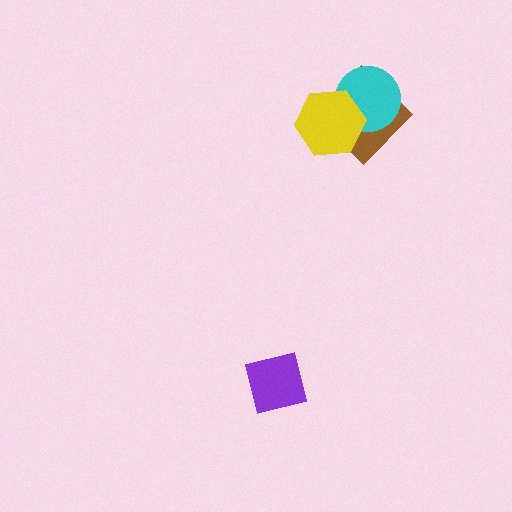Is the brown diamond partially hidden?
Yes, it is partially covered by another shape.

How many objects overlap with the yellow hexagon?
2 objects overlap with the yellow hexagon.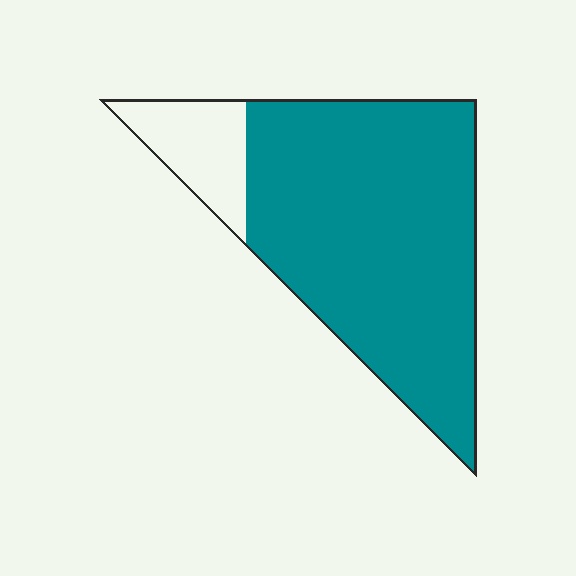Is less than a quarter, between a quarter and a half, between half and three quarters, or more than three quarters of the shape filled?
More than three quarters.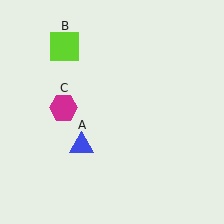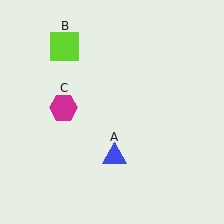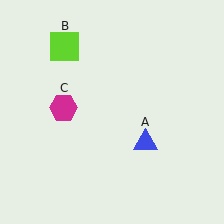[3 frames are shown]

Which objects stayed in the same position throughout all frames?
Lime square (object B) and magenta hexagon (object C) remained stationary.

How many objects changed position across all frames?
1 object changed position: blue triangle (object A).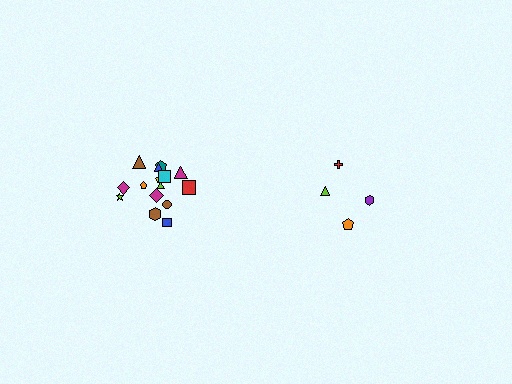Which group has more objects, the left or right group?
The left group.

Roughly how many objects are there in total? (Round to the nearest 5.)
Roughly 20 objects in total.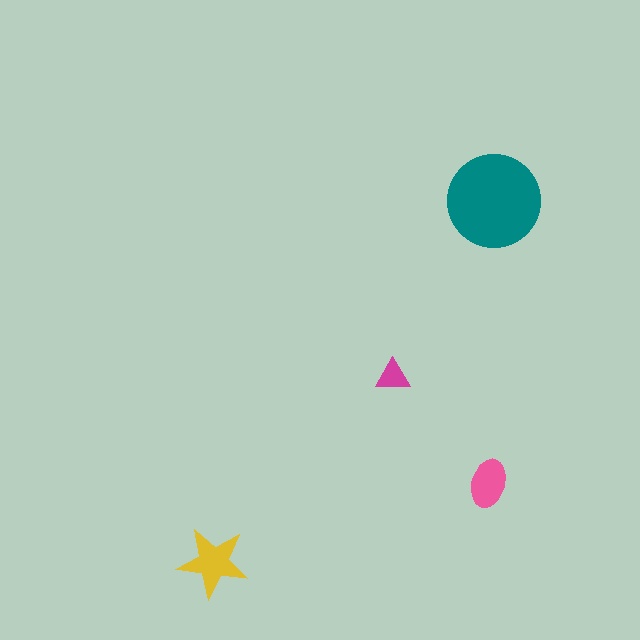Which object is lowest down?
The yellow star is bottommost.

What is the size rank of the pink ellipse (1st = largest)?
3rd.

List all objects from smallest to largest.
The magenta triangle, the pink ellipse, the yellow star, the teal circle.